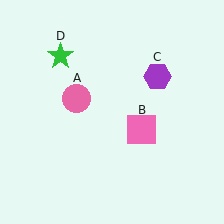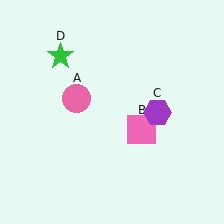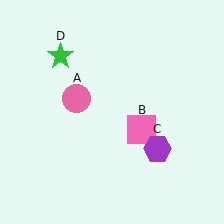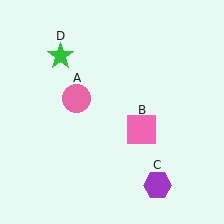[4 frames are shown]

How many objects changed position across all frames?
1 object changed position: purple hexagon (object C).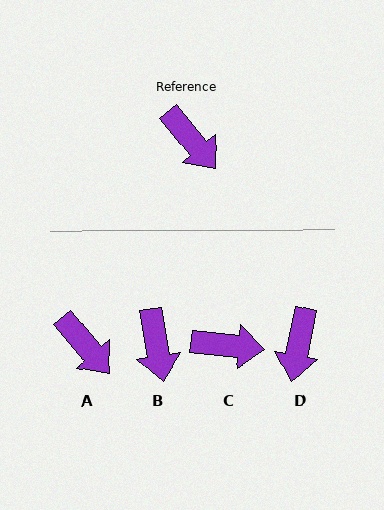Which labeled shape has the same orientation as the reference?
A.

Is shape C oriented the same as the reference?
No, it is off by about 44 degrees.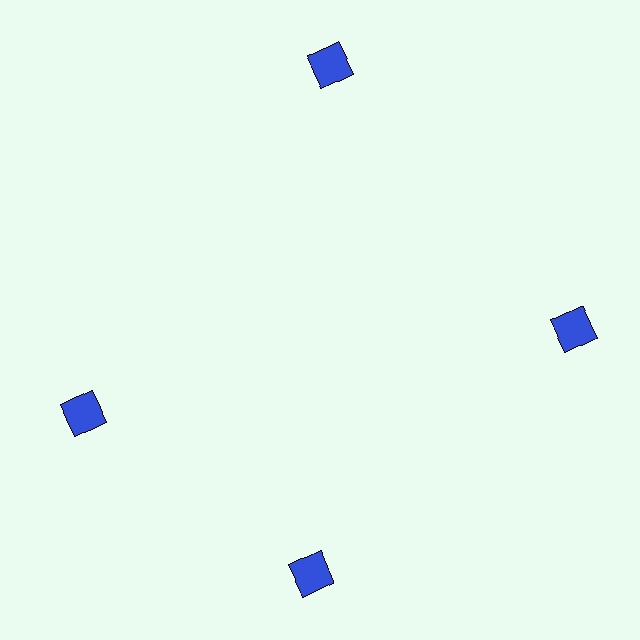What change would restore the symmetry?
The symmetry would be restored by rotating it back into even spacing with its neighbors so that all 4 squares sit at equal angles and equal distance from the center.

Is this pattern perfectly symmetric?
No. The 4 blue squares are arranged in a ring, but one element near the 9 o'clock position is rotated out of alignment along the ring, breaking the 4-fold rotational symmetry.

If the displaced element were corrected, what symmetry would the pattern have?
It would have 4-fold rotational symmetry — the pattern would map onto itself every 90 degrees.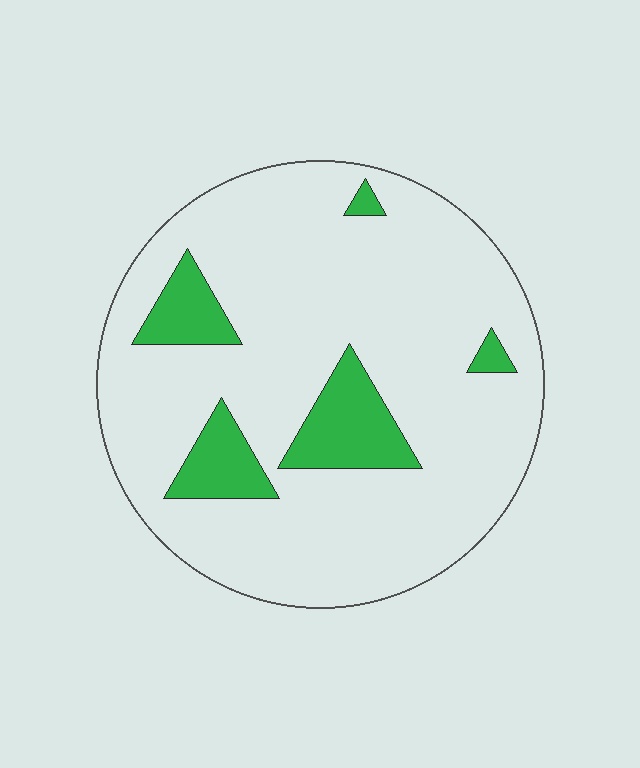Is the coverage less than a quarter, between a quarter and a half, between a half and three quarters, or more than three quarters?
Less than a quarter.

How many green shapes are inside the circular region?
5.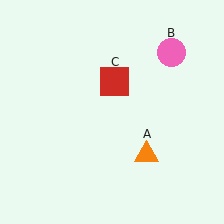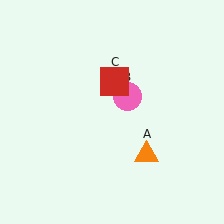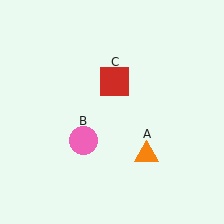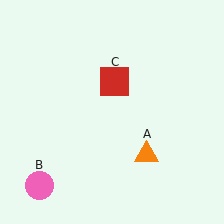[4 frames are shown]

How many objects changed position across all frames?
1 object changed position: pink circle (object B).